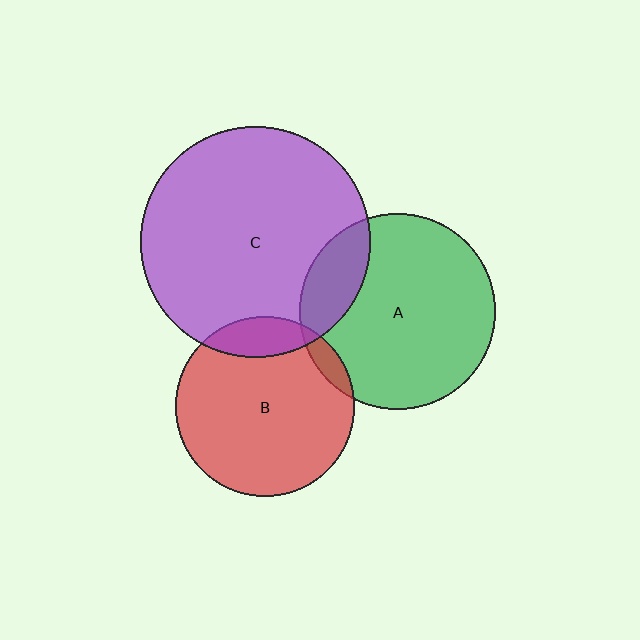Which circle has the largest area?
Circle C (purple).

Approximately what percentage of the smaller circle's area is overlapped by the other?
Approximately 5%.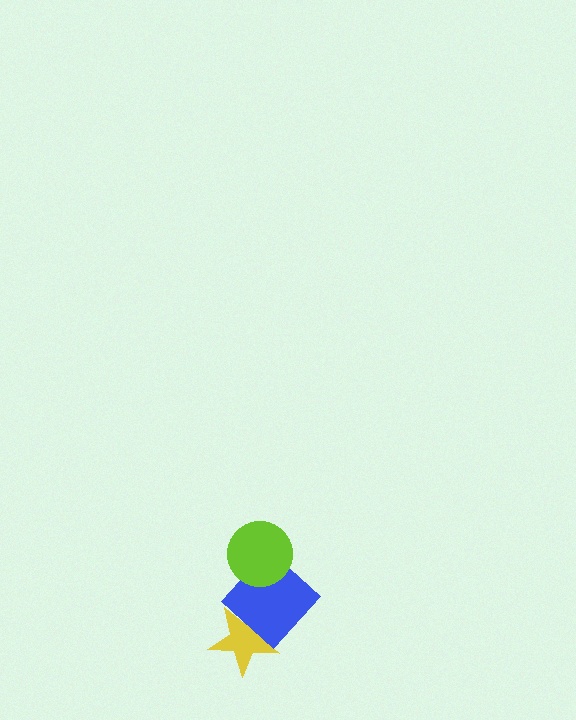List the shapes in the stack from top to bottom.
From top to bottom: the lime circle, the blue diamond, the yellow star.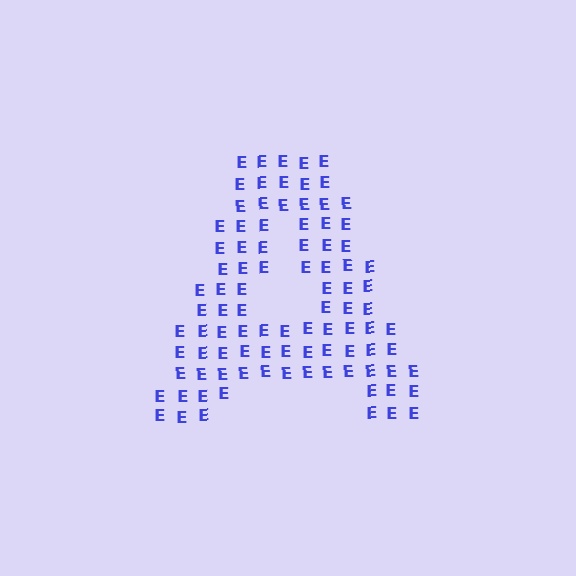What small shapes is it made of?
It is made of small letter E's.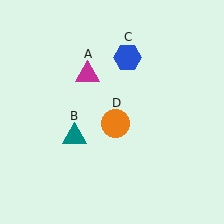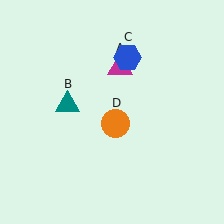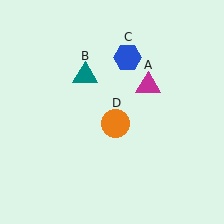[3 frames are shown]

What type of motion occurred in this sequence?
The magenta triangle (object A), teal triangle (object B) rotated clockwise around the center of the scene.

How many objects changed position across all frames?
2 objects changed position: magenta triangle (object A), teal triangle (object B).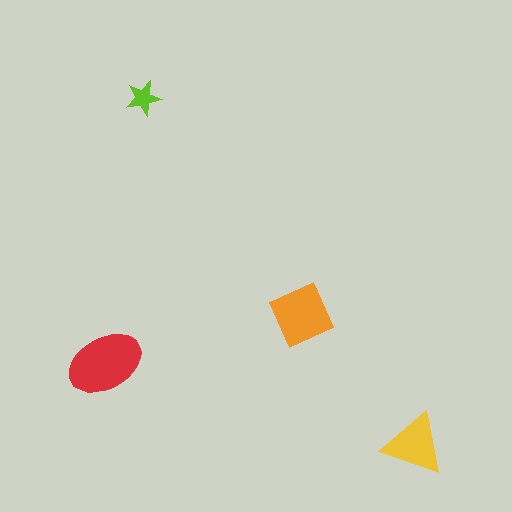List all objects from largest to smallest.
The red ellipse, the orange square, the yellow triangle, the lime star.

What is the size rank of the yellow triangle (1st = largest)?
3rd.